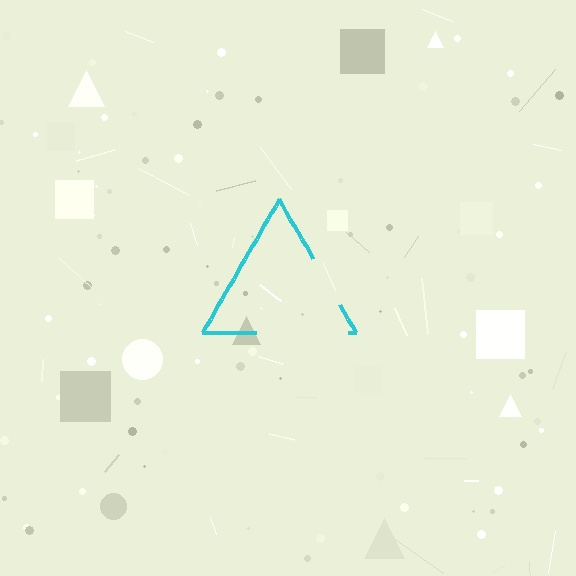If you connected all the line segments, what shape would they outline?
They would outline a triangle.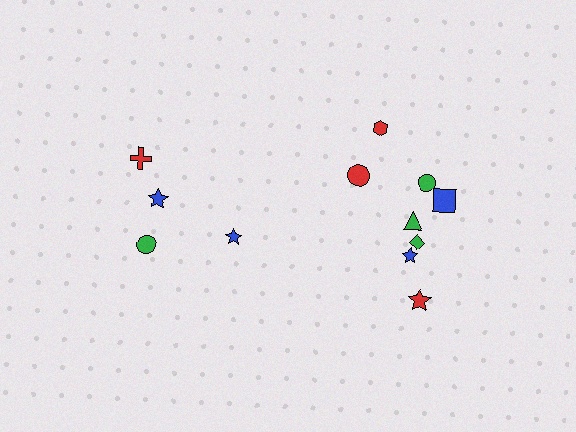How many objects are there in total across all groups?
There are 12 objects.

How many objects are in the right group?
There are 8 objects.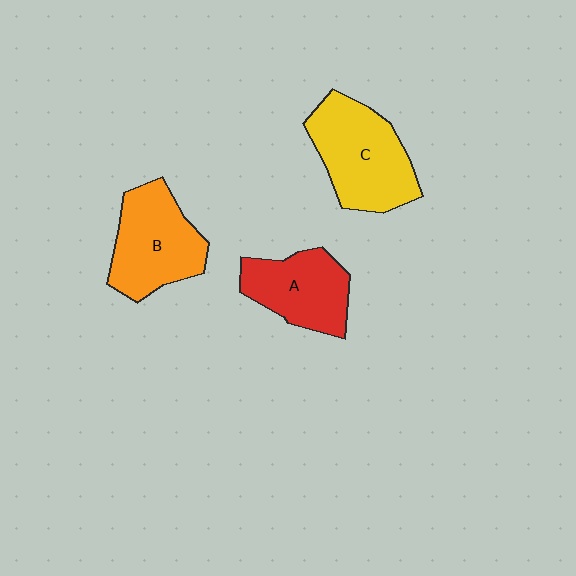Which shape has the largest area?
Shape C (yellow).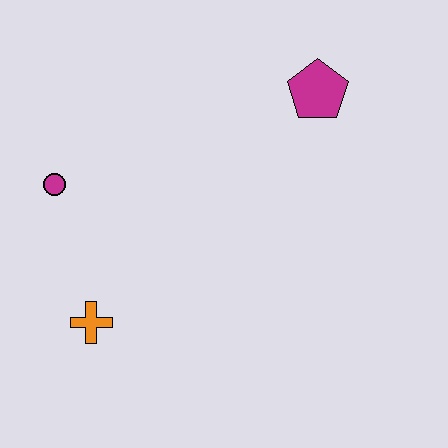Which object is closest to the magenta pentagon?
The magenta circle is closest to the magenta pentagon.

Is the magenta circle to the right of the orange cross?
No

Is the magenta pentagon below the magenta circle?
No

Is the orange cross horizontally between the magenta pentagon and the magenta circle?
Yes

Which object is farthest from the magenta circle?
The magenta pentagon is farthest from the magenta circle.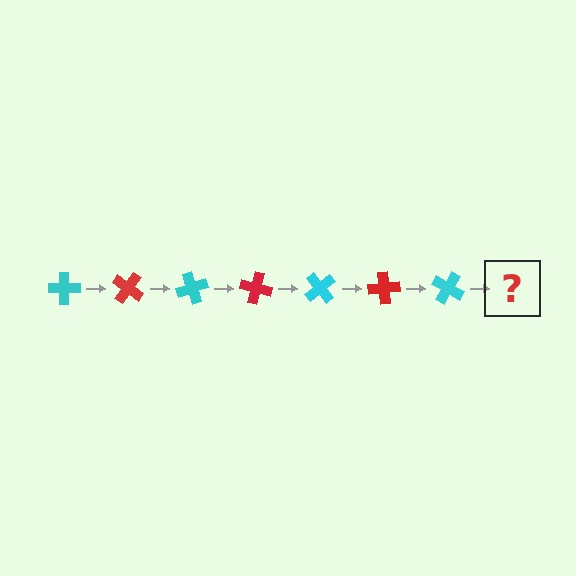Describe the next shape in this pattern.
It should be a red cross, rotated 245 degrees from the start.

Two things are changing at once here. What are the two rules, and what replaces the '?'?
The two rules are that it rotates 35 degrees each step and the color cycles through cyan and red. The '?' should be a red cross, rotated 245 degrees from the start.